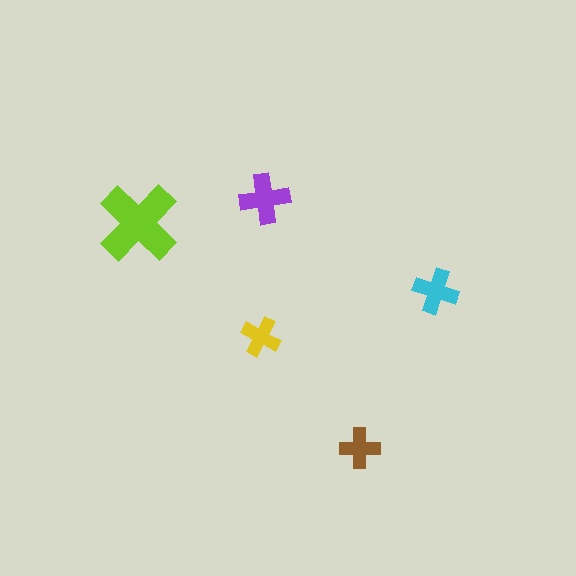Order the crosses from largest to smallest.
the lime one, the purple one, the cyan one, the brown one, the yellow one.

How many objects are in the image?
There are 5 objects in the image.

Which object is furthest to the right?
The cyan cross is rightmost.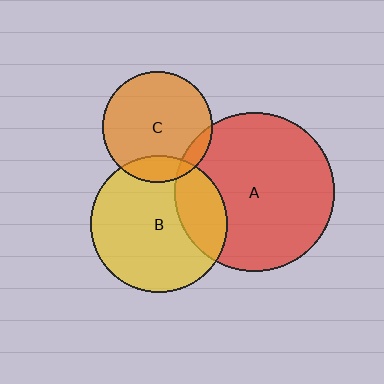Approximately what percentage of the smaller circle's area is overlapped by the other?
Approximately 10%.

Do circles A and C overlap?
Yes.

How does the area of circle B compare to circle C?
Approximately 1.5 times.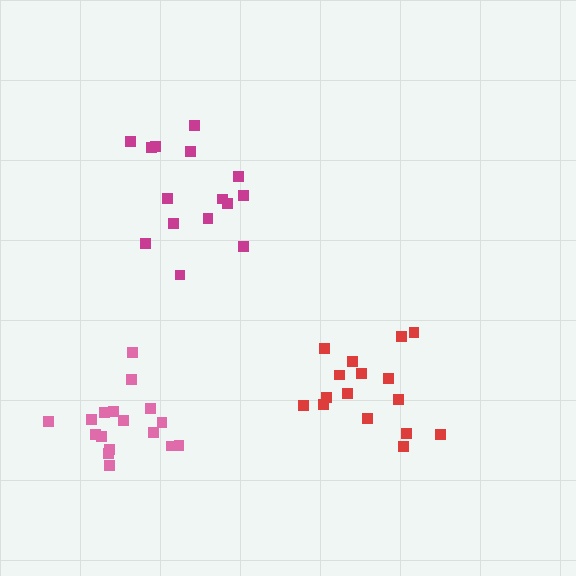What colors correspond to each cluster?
The clusters are colored: magenta, pink, red.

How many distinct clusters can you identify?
There are 3 distinct clusters.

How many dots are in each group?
Group 1: 15 dots, Group 2: 17 dots, Group 3: 16 dots (48 total).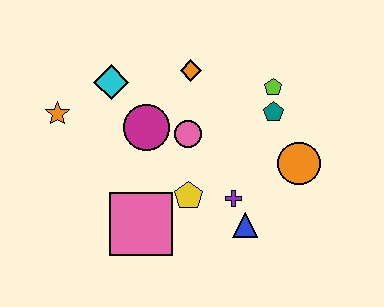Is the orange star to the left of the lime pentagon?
Yes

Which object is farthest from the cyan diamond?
The orange circle is farthest from the cyan diamond.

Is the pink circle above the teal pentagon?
No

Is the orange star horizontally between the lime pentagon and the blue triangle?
No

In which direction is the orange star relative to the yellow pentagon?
The orange star is to the left of the yellow pentagon.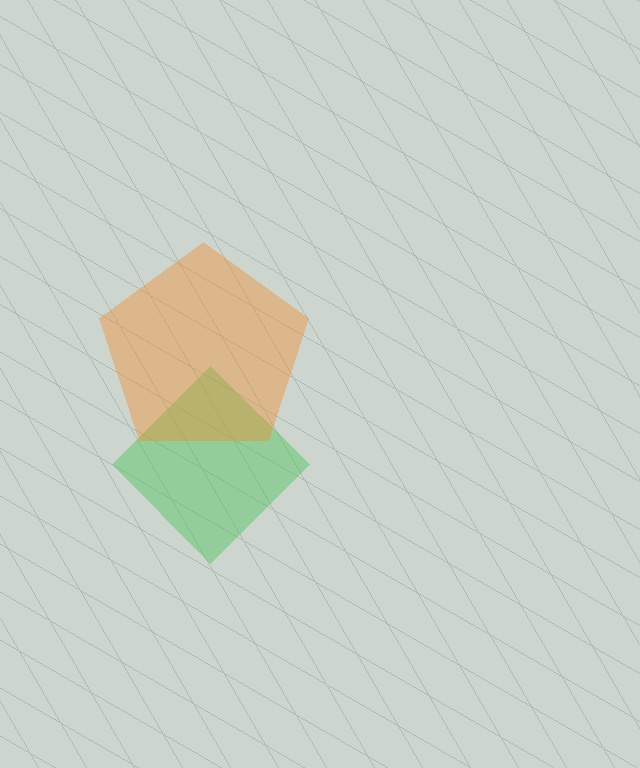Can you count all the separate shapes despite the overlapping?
Yes, there are 2 separate shapes.